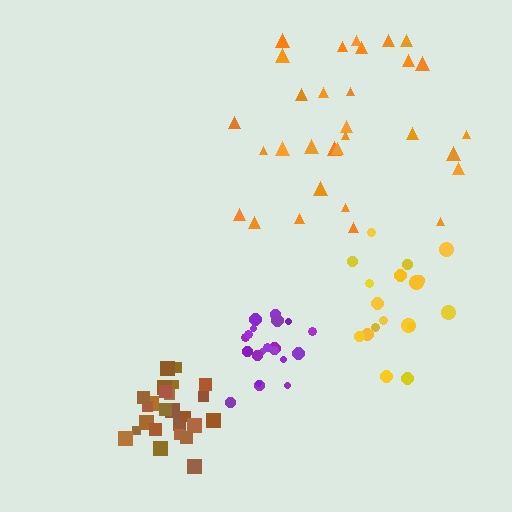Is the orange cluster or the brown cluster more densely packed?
Brown.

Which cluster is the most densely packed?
Brown.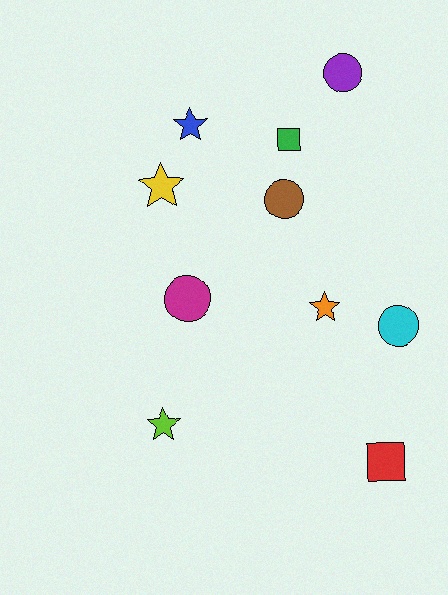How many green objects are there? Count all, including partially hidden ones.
There is 1 green object.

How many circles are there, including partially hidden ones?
There are 4 circles.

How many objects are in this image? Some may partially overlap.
There are 10 objects.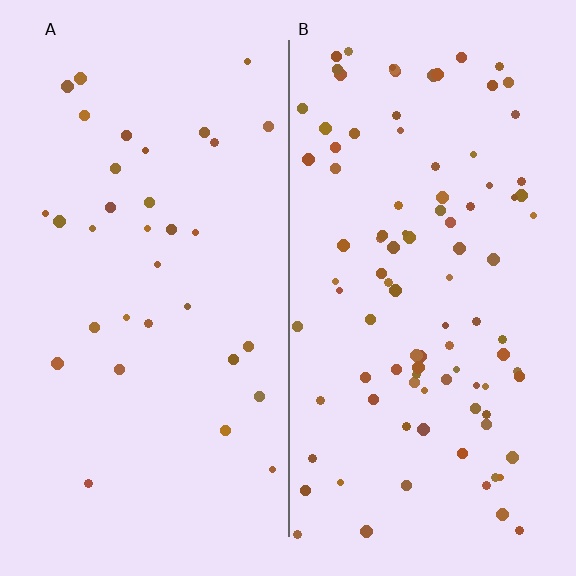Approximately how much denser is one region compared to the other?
Approximately 2.9× — region B over region A.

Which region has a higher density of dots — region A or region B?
B (the right).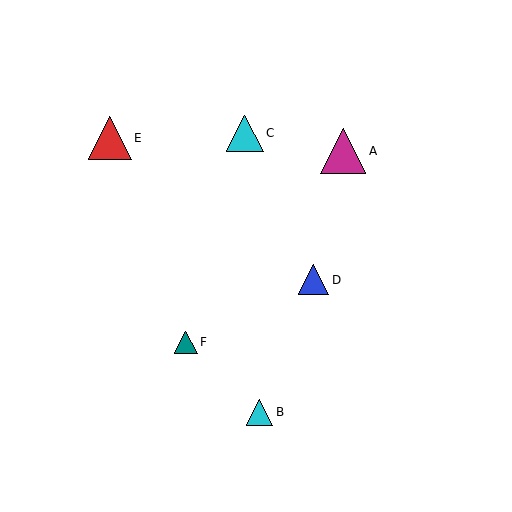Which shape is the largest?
The magenta triangle (labeled A) is the largest.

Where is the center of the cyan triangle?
The center of the cyan triangle is at (260, 412).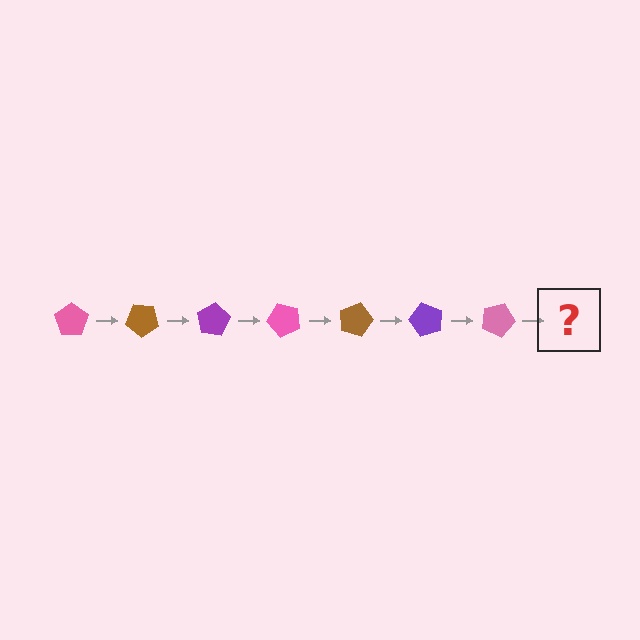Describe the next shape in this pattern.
It should be a brown pentagon, rotated 280 degrees from the start.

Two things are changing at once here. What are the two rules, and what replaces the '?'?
The two rules are that it rotates 40 degrees each step and the color cycles through pink, brown, and purple. The '?' should be a brown pentagon, rotated 280 degrees from the start.